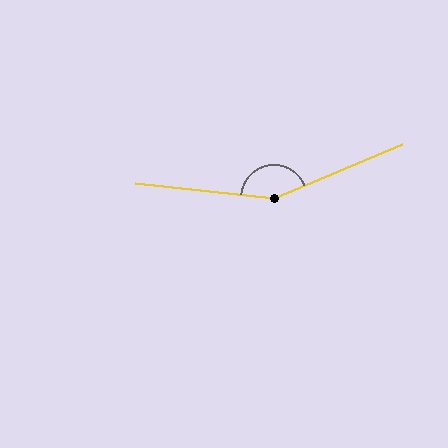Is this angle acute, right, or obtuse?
It is obtuse.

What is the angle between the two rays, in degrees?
Approximately 151 degrees.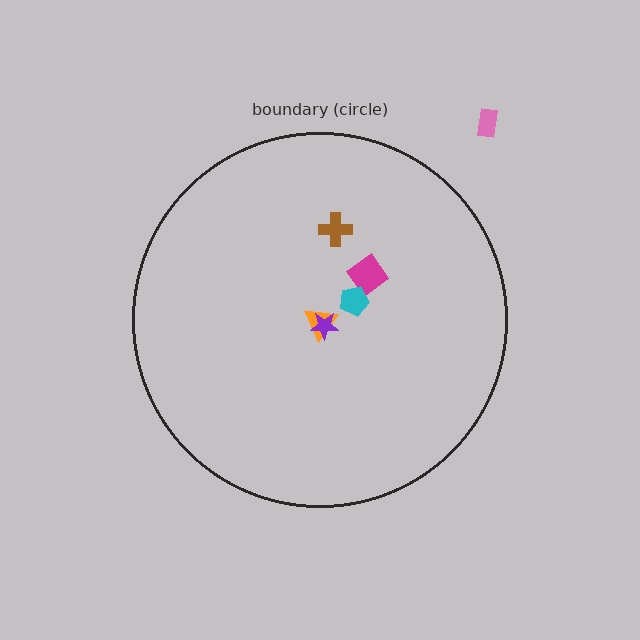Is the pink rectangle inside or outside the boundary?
Outside.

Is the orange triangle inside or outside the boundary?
Inside.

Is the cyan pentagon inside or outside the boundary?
Inside.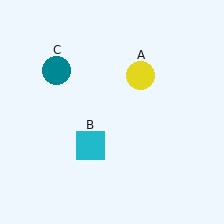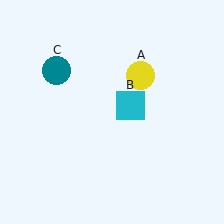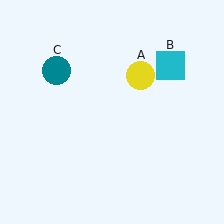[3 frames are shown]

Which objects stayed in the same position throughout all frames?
Yellow circle (object A) and teal circle (object C) remained stationary.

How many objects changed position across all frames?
1 object changed position: cyan square (object B).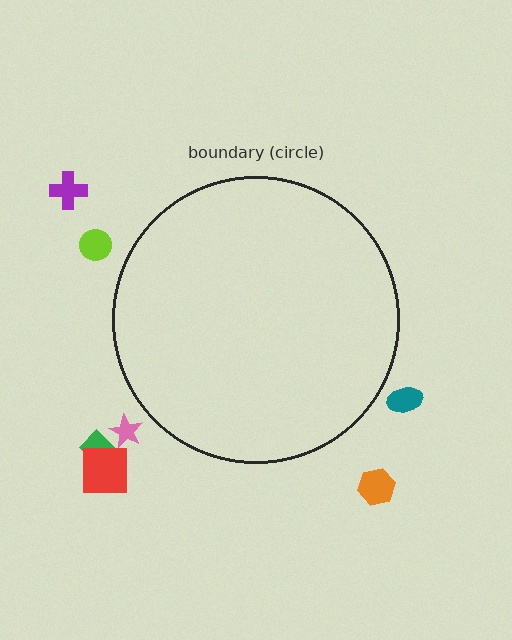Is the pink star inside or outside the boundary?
Outside.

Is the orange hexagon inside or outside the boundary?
Outside.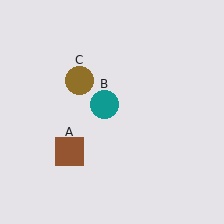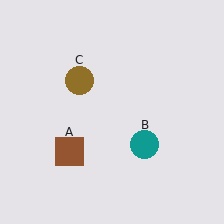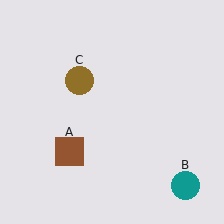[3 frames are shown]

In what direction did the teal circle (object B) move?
The teal circle (object B) moved down and to the right.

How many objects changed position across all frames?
1 object changed position: teal circle (object B).